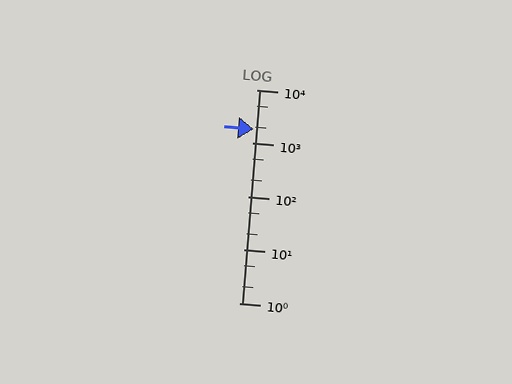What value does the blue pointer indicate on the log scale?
The pointer indicates approximately 1800.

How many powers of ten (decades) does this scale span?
The scale spans 4 decades, from 1 to 10000.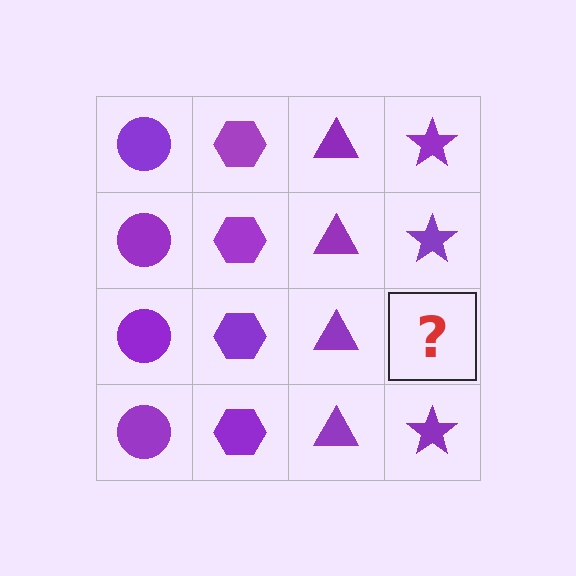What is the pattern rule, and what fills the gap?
The rule is that each column has a consistent shape. The gap should be filled with a purple star.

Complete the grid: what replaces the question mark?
The question mark should be replaced with a purple star.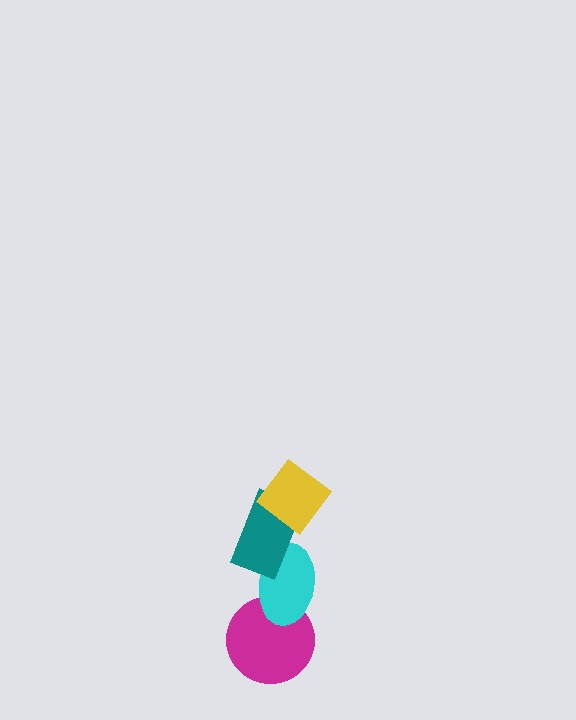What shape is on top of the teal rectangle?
The yellow diamond is on top of the teal rectangle.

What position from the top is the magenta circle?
The magenta circle is 4th from the top.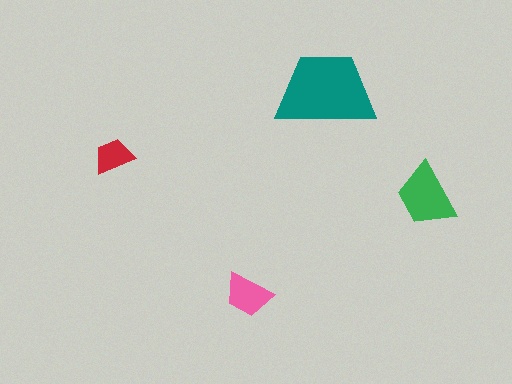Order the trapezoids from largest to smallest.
the teal one, the green one, the pink one, the red one.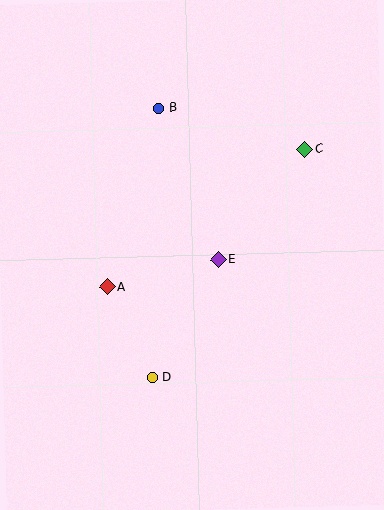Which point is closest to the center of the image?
Point E at (219, 259) is closest to the center.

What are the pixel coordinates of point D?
Point D is at (153, 377).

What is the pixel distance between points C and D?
The distance between C and D is 274 pixels.